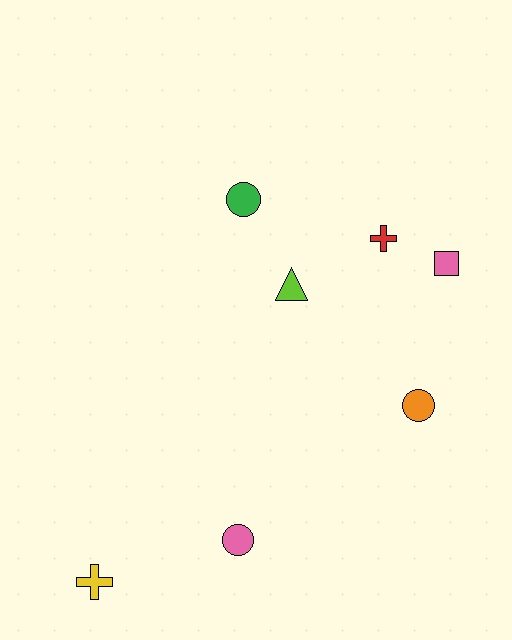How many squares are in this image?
There is 1 square.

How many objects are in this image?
There are 7 objects.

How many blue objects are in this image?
There are no blue objects.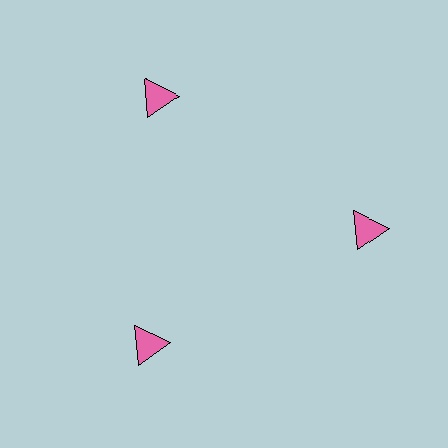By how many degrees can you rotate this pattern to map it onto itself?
The pattern maps onto itself every 120 degrees of rotation.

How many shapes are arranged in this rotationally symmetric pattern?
There are 3 shapes, arranged in 3 groups of 1.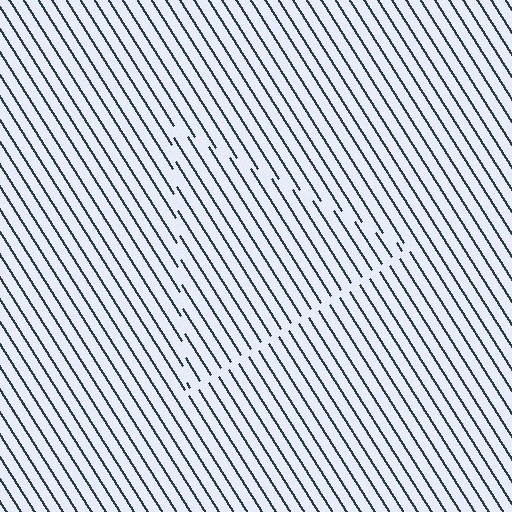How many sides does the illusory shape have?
3 sides — the line-ends trace a triangle.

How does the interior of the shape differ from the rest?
The interior of the shape contains the same grating, shifted by half a period — the contour is defined by the phase discontinuity where line-ends from the inner and outer gratings abut.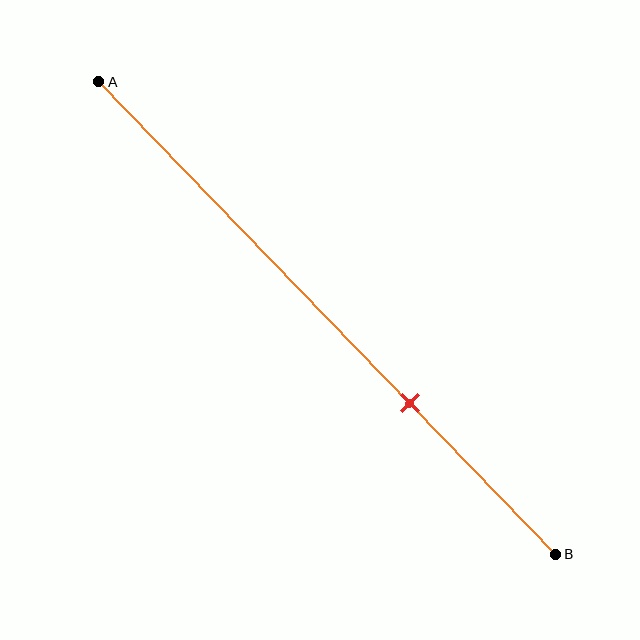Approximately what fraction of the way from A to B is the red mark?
The red mark is approximately 70% of the way from A to B.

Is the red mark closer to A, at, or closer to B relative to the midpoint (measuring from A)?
The red mark is closer to point B than the midpoint of segment AB.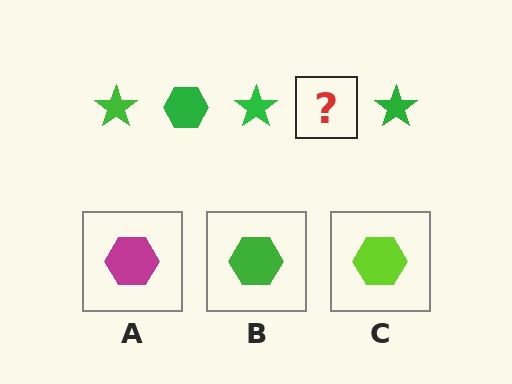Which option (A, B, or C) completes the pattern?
B.